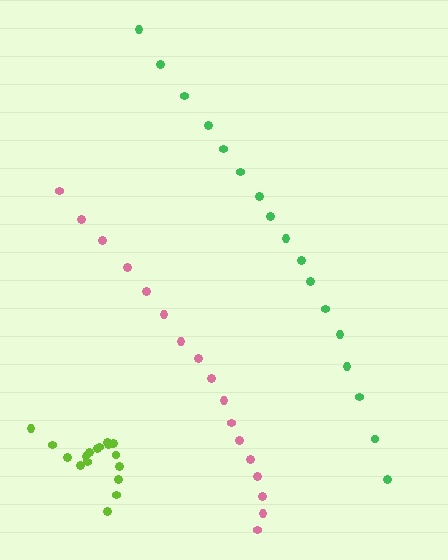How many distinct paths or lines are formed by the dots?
There are 3 distinct paths.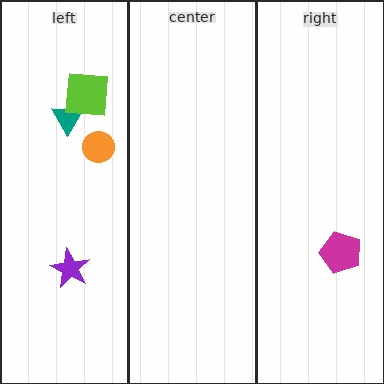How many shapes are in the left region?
4.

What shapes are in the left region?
The teal triangle, the purple star, the orange circle, the lime square.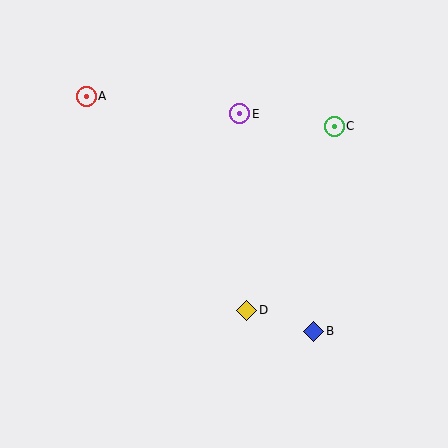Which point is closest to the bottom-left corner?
Point D is closest to the bottom-left corner.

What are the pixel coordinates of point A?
Point A is at (86, 96).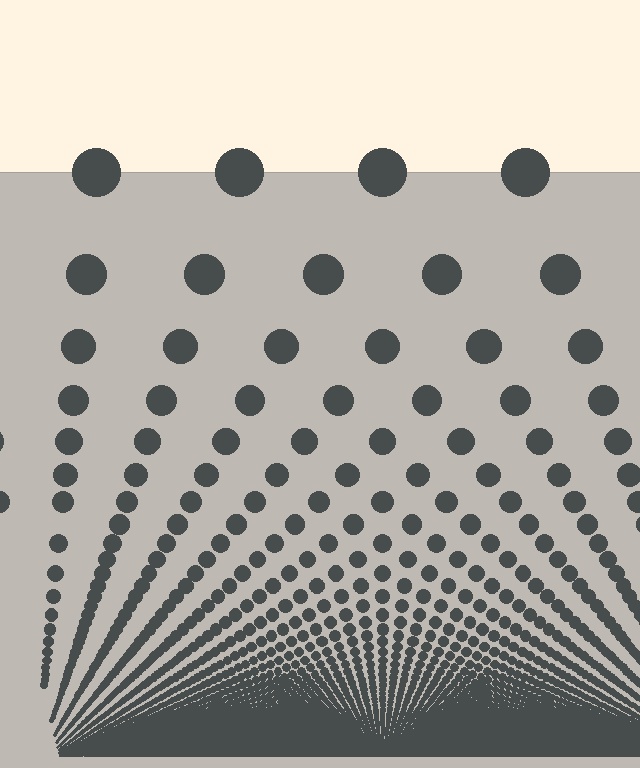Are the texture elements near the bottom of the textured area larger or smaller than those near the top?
Smaller. The gradient is inverted — elements near the bottom are smaller and denser.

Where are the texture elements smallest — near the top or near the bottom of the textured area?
Near the bottom.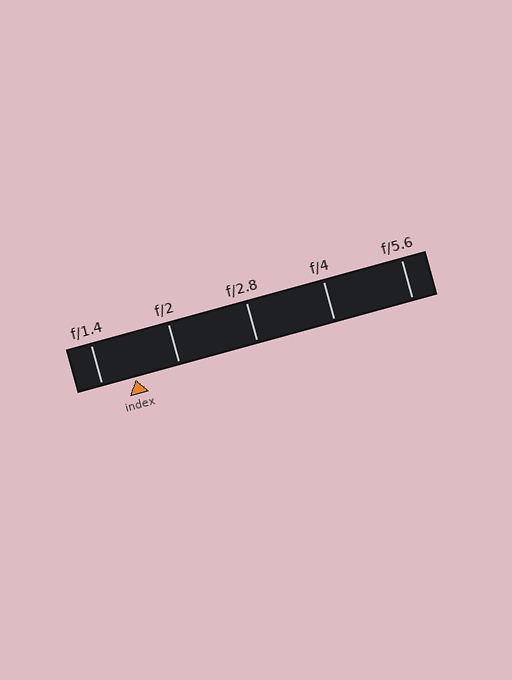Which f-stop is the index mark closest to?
The index mark is closest to f/1.4.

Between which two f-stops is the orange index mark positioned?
The index mark is between f/1.4 and f/2.